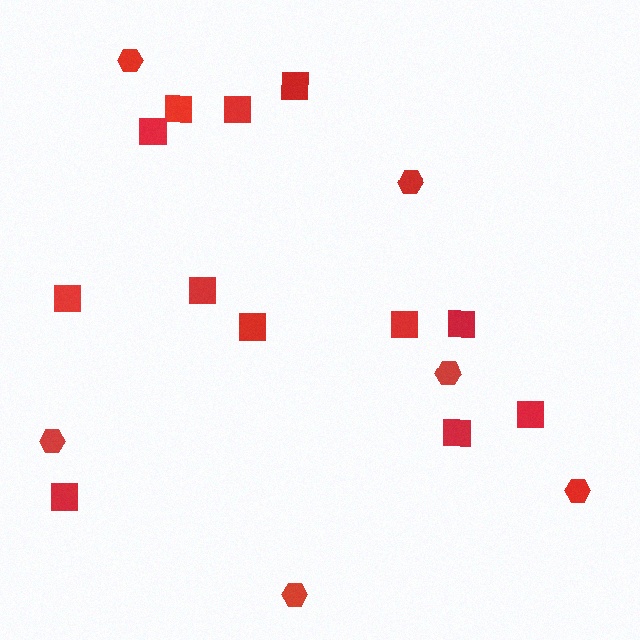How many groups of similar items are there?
There are 2 groups: one group of hexagons (6) and one group of squares (12).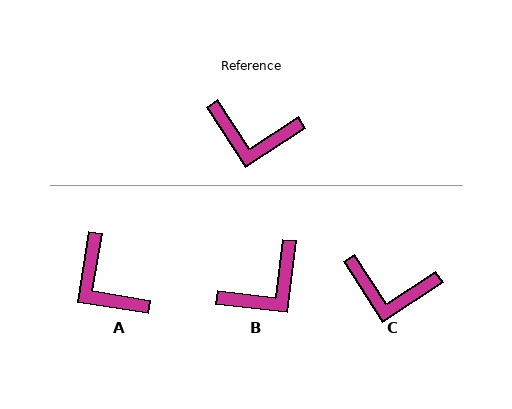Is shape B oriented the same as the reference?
No, it is off by about 50 degrees.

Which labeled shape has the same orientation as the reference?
C.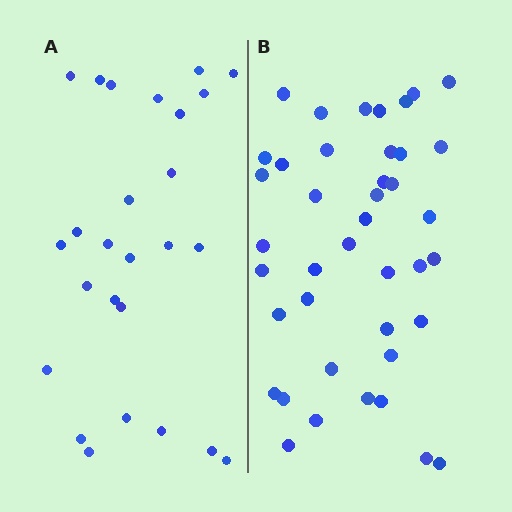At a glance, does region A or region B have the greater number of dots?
Region B (the right region) has more dots.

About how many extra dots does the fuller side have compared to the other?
Region B has approximately 15 more dots than region A.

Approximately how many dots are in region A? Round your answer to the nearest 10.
About 30 dots. (The exact count is 26, which rounds to 30.)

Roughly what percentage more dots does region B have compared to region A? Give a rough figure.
About 60% more.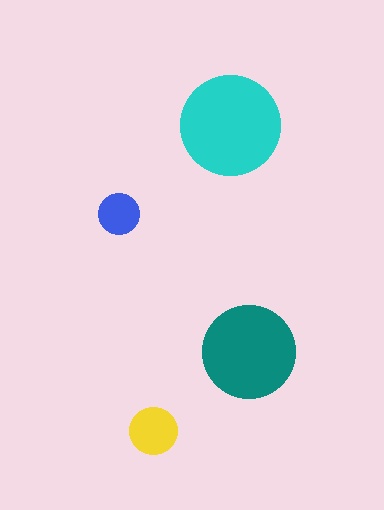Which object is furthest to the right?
The teal circle is rightmost.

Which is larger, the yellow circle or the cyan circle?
The cyan one.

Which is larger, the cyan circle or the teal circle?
The cyan one.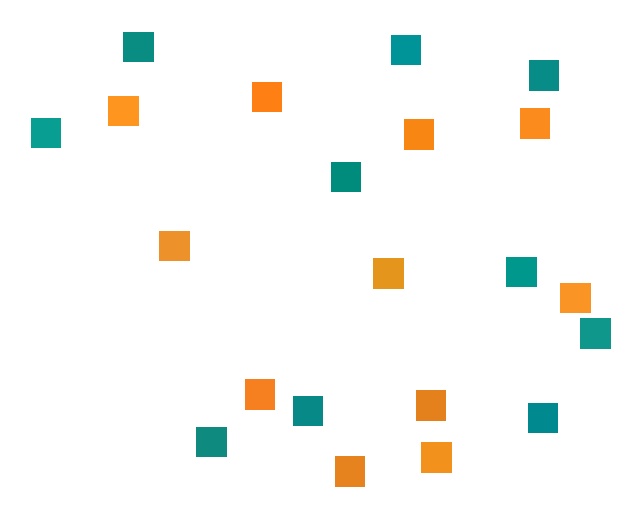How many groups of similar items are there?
There are 2 groups: one group of orange squares (11) and one group of teal squares (10).